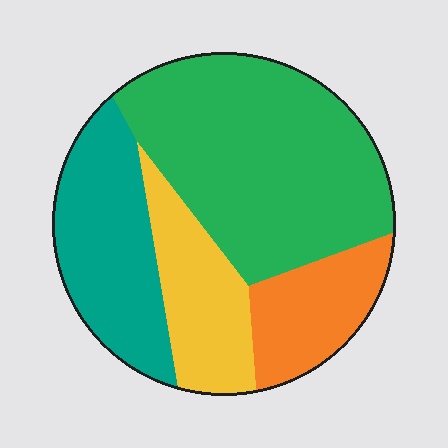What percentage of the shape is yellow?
Yellow takes up about one sixth (1/6) of the shape.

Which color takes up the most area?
Green, at roughly 45%.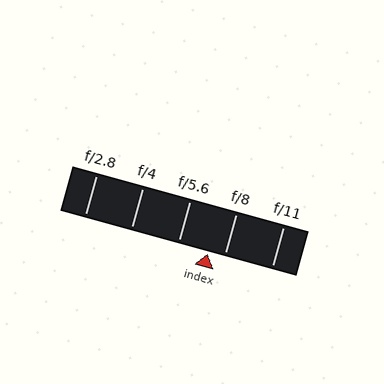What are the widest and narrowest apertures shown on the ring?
The widest aperture shown is f/2.8 and the narrowest is f/11.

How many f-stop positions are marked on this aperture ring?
There are 5 f-stop positions marked.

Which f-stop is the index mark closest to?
The index mark is closest to f/8.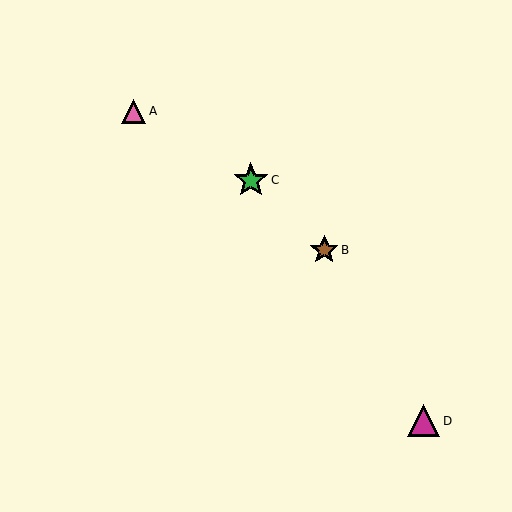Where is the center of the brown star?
The center of the brown star is at (324, 250).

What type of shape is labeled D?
Shape D is a magenta triangle.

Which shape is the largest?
The green star (labeled C) is the largest.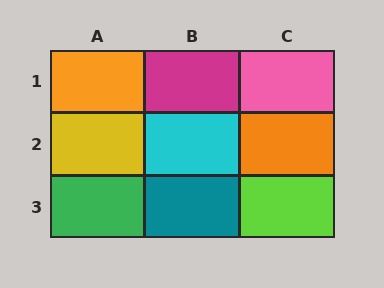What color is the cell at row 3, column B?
Teal.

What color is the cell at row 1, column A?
Orange.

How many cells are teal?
1 cell is teal.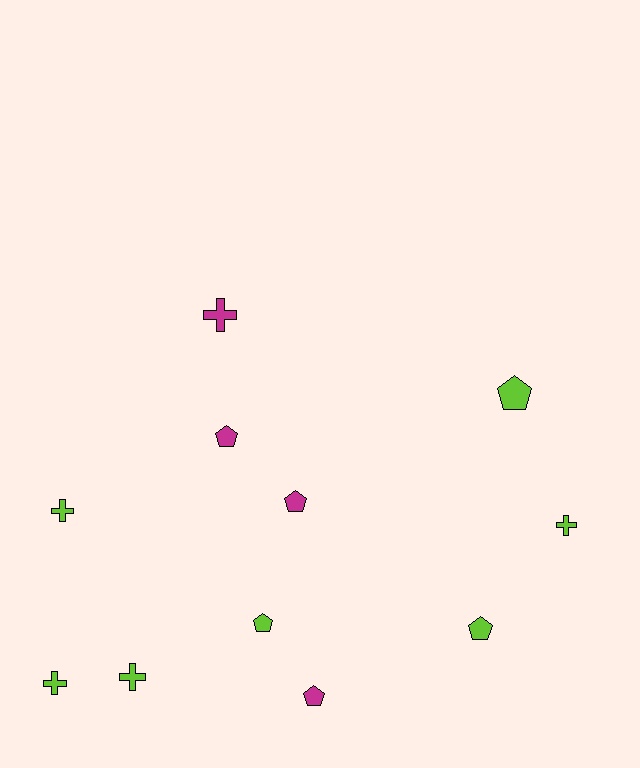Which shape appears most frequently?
Pentagon, with 6 objects.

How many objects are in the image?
There are 11 objects.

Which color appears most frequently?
Lime, with 7 objects.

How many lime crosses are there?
There are 4 lime crosses.